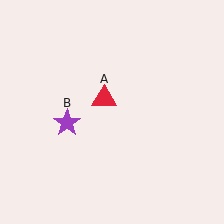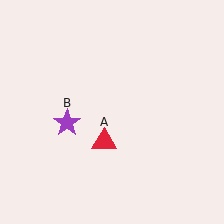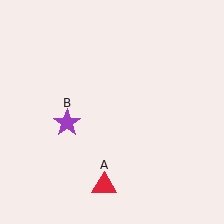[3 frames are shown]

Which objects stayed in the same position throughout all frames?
Purple star (object B) remained stationary.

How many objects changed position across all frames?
1 object changed position: red triangle (object A).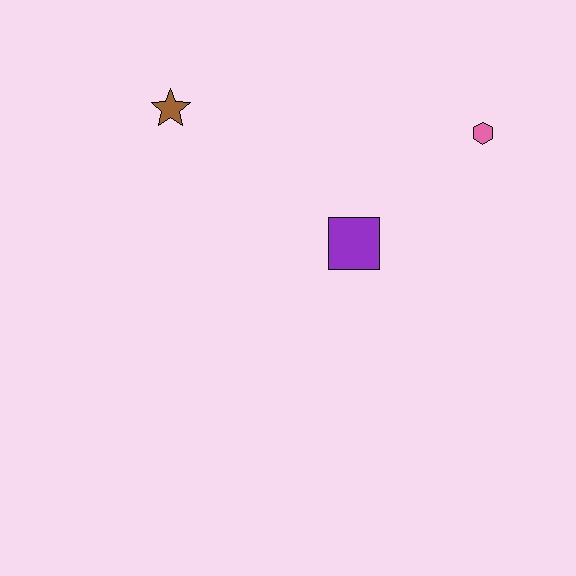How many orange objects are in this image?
There are no orange objects.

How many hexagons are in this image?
There is 1 hexagon.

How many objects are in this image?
There are 3 objects.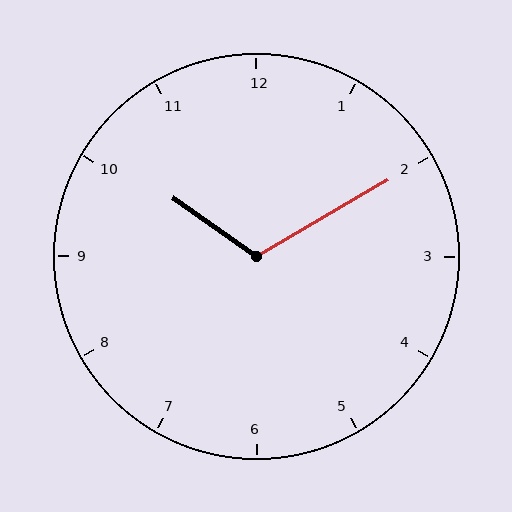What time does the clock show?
10:10.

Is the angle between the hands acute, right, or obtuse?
It is obtuse.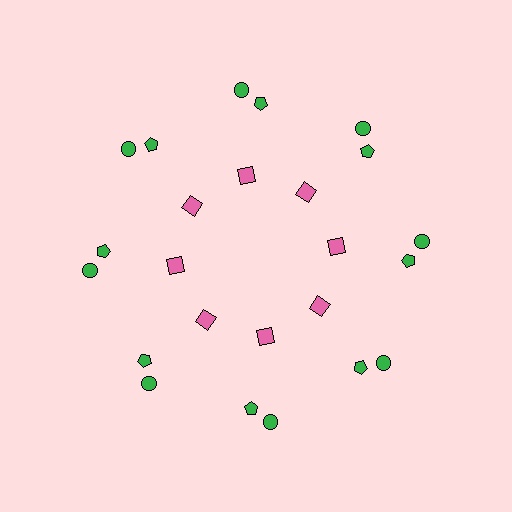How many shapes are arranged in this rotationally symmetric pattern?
There are 24 shapes, arranged in 8 groups of 3.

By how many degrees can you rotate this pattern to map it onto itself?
The pattern maps onto itself every 45 degrees of rotation.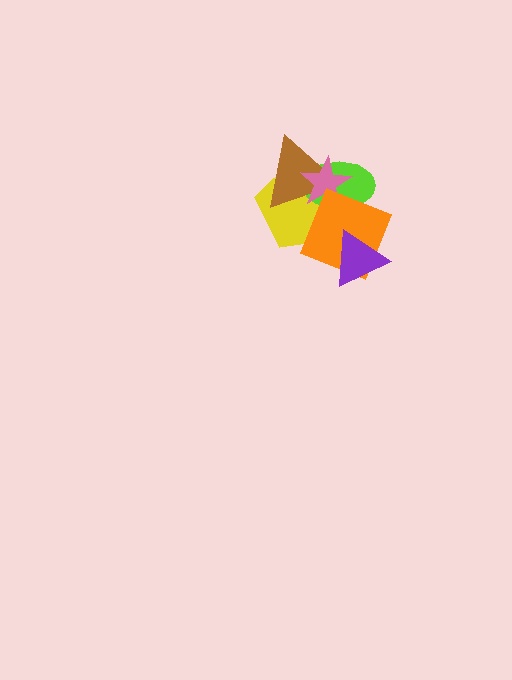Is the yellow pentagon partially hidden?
Yes, it is partially covered by another shape.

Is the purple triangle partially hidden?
No, no other shape covers it.